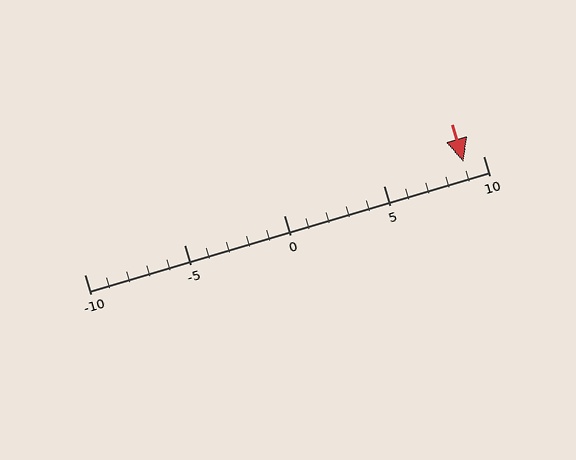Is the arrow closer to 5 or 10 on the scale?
The arrow is closer to 10.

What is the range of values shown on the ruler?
The ruler shows values from -10 to 10.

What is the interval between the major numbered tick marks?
The major tick marks are spaced 5 units apart.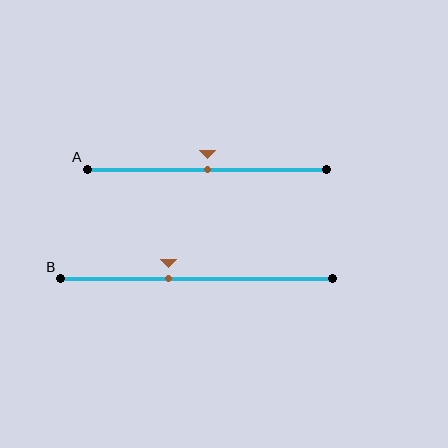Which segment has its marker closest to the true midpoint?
Segment A has its marker closest to the true midpoint.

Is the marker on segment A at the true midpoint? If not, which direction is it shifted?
Yes, the marker on segment A is at the true midpoint.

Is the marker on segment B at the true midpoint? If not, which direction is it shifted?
No, the marker on segment B is shifted to the left by about 10% of the segment length.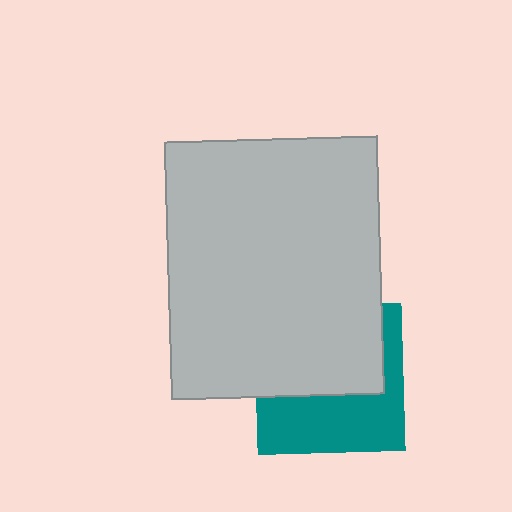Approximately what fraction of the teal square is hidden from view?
Roughly 53% of the teal square is hidden behind the light gray rectangle.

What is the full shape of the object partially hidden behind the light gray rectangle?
The partially hidden object is a teal square.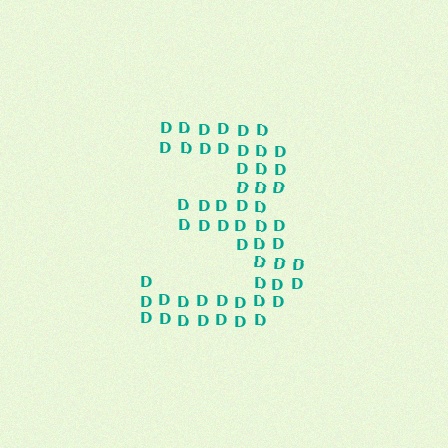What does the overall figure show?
The overall figure shows the digit 3.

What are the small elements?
The small elements are letter D's.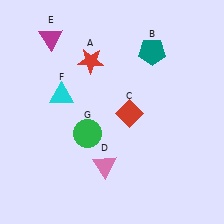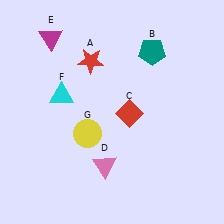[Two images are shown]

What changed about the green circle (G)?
In Image 1, G is green. In Image 2, it changed to yellow.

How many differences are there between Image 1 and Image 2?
There is 1 difference between the two images.